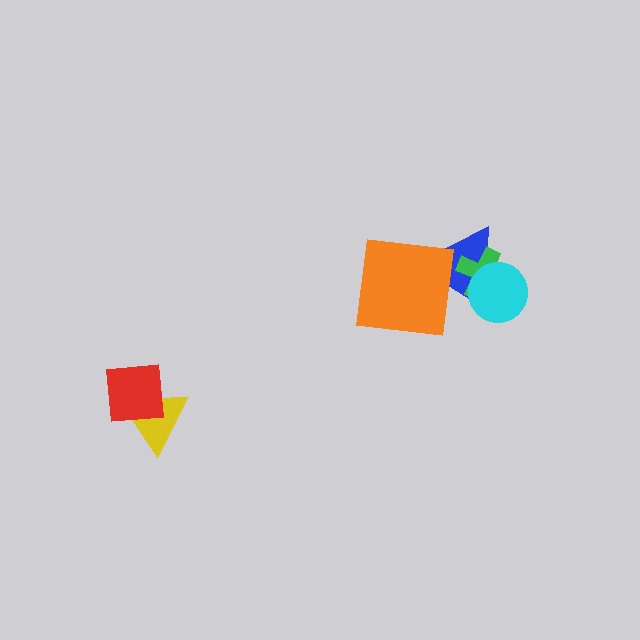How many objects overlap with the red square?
1 object overlaps with the red square.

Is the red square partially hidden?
No, no other shape covers it.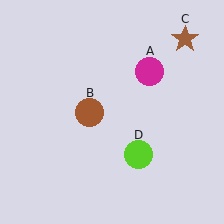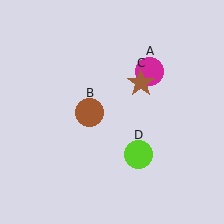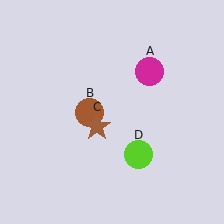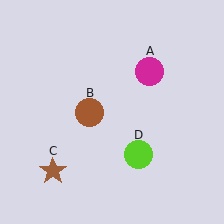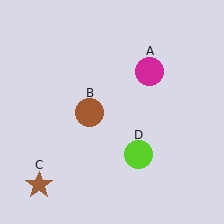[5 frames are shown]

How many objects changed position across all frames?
1 object changed position: brown star (object C).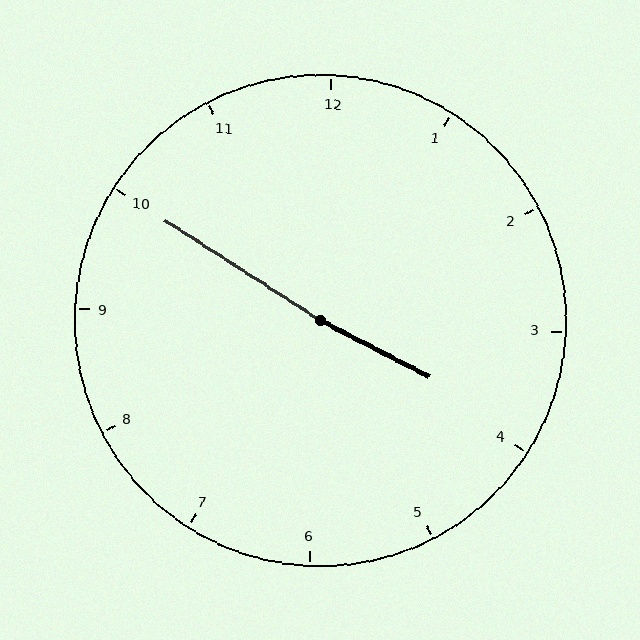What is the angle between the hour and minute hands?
Approximately 175 degrees.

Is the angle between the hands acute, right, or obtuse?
It is obtuse.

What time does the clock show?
3:50.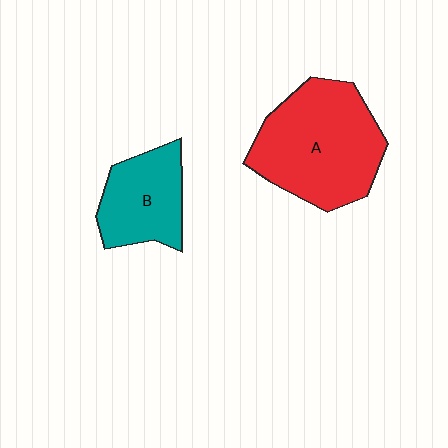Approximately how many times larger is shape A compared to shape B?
Approximately 1.7 times.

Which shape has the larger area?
Shape A (red).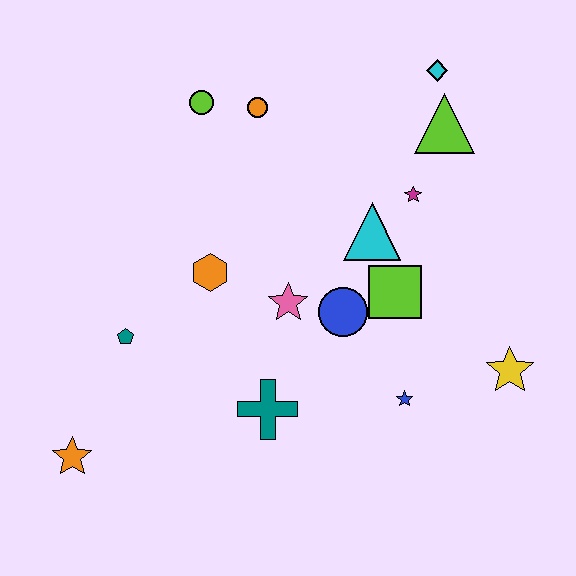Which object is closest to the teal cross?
The pink star is closest to the teal cross.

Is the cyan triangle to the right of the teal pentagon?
Yes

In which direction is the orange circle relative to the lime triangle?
The orange circle is to the left of the lime triangle.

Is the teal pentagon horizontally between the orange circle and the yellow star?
No